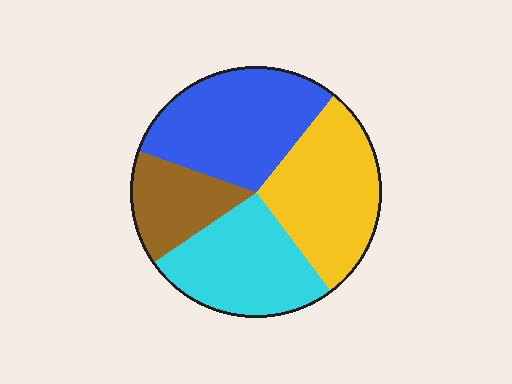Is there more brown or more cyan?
Cyan.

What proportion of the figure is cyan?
Cyan takes up about one quarter (1/4) of the figure.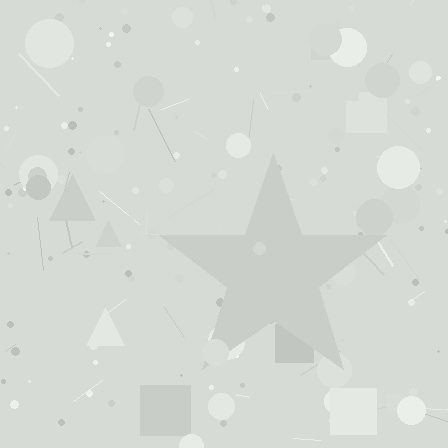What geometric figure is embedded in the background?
A star is embedded in the background.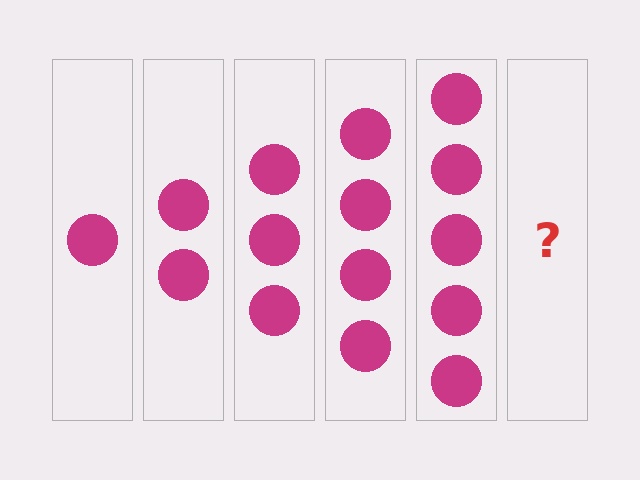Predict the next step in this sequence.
The next step is 6 circles.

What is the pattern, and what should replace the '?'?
The pattern is that each step adds one more circle. The '?' should be 6 circles.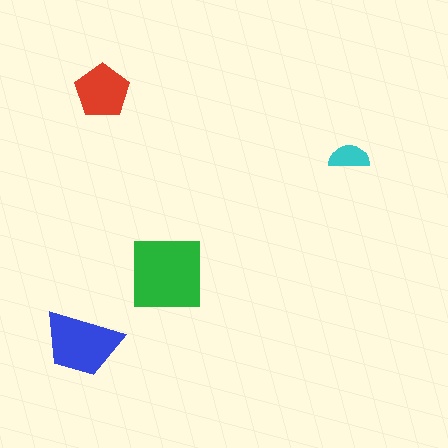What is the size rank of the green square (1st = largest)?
1st.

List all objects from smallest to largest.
The cyan semicircle, the red pentagon, the blue trapezoid, the green square.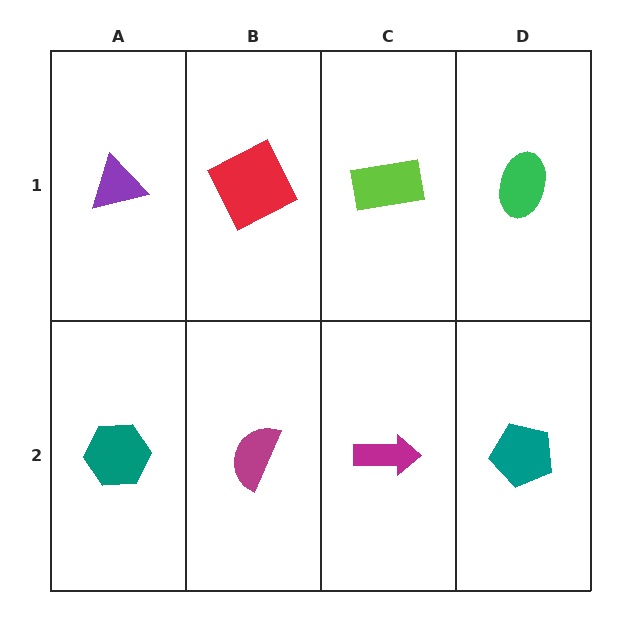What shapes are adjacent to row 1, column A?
A teal hexagon (row 2, column A), a red square (row 1, column B).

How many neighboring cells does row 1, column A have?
2.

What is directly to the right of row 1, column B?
A lime rectangle.